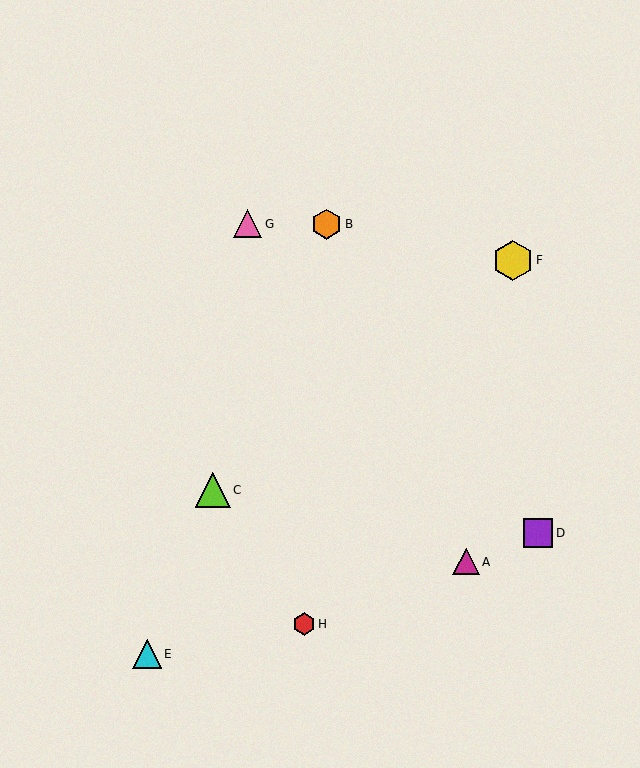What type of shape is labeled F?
Shape F is a yellow hexagon.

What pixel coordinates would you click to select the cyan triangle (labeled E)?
Click at (147, 654) to select the cyan triangle E.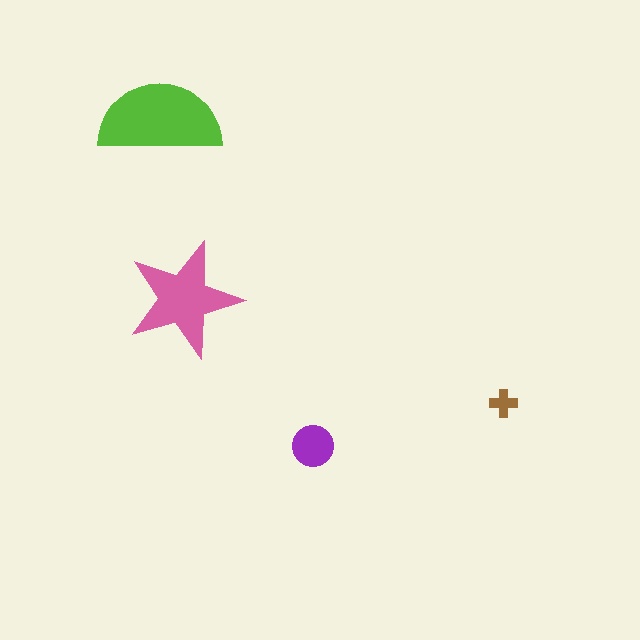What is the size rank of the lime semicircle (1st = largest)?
1st.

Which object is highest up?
The lime semicircle is topmost.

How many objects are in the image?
There are 4 objects in the image.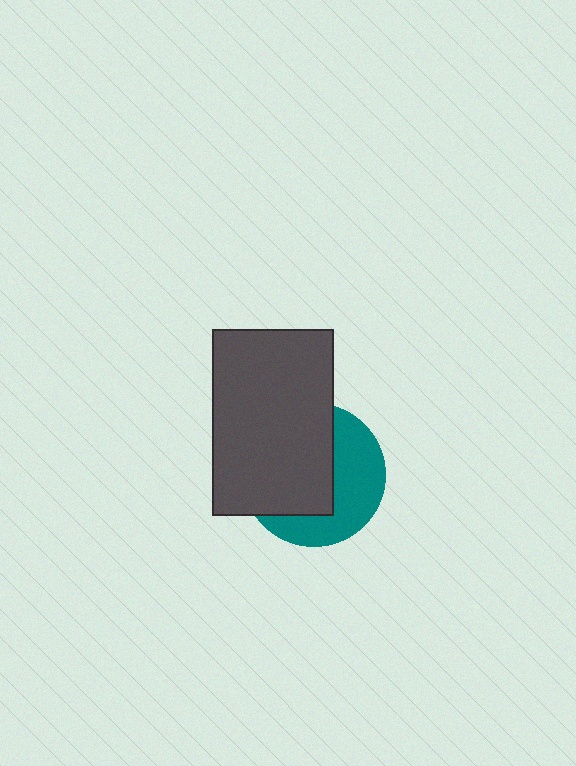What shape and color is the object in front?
The object in front is a dark gray rectangle.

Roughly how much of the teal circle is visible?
A small part of it is visible (roughly 45%).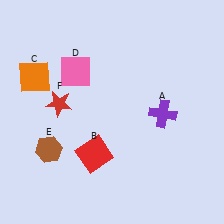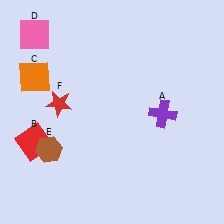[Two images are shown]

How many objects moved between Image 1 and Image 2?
2 objects moved between the two images.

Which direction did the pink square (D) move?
The pink square (D) moved left.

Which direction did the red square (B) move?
The red square (B) moved left.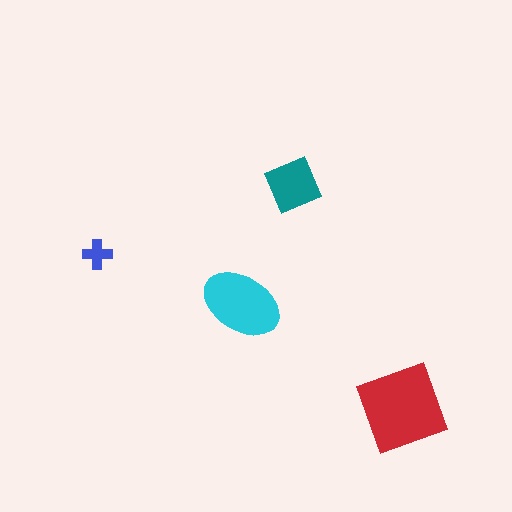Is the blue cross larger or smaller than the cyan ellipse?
Smaller.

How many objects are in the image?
There are 4 objects in the image.